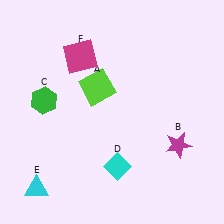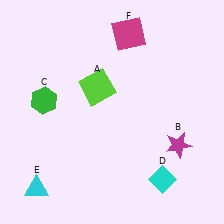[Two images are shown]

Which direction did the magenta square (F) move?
The magenta square (F) moved right.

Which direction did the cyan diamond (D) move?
The cyan diamond (D) moved right.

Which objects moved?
The objects that moved are: the cyan diamond (D), the magenta square (F).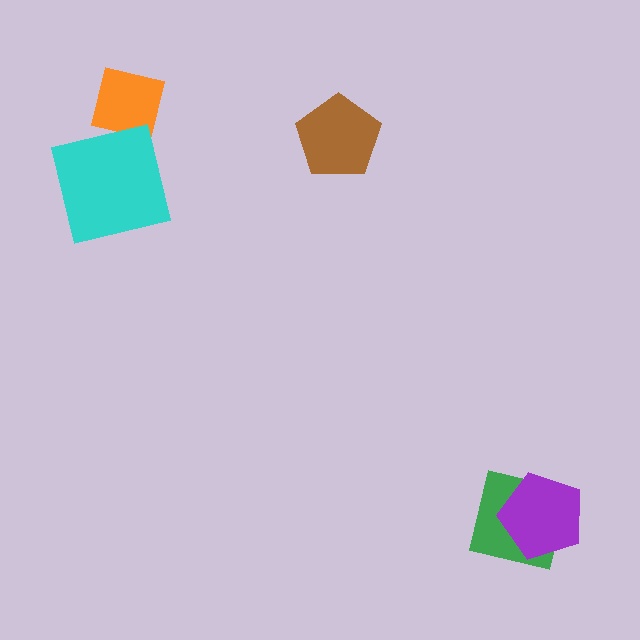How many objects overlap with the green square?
1 object overlaps with the green square.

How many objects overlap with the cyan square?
1 object overlaps with the cyan square.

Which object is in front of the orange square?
The cyan square is in front of the orange square.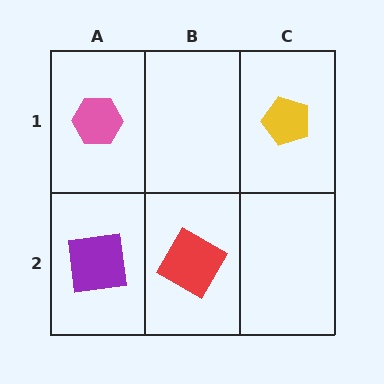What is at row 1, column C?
A yellow pentagon.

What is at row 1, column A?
A pink hexagon.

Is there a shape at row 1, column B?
No, that cell is empty.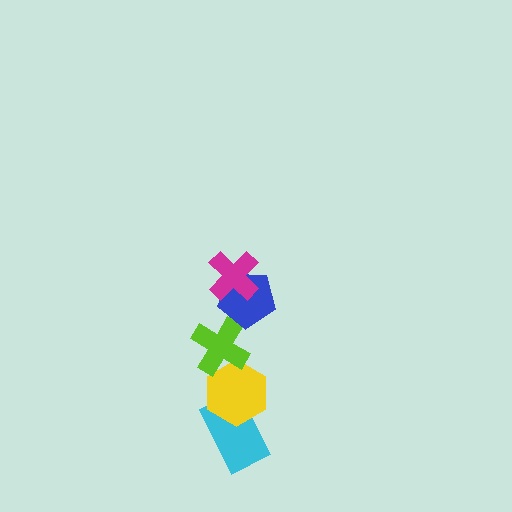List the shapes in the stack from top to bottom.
From top to bottom: the magenta cross, the blue pentagon, the lime cross, the yellow hexagon, the cyan rectangle.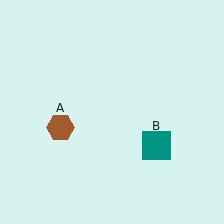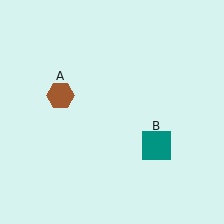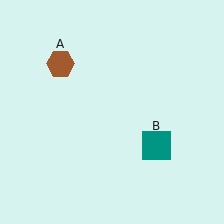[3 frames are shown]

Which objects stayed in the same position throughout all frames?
Teal square (object B) remained stationary.